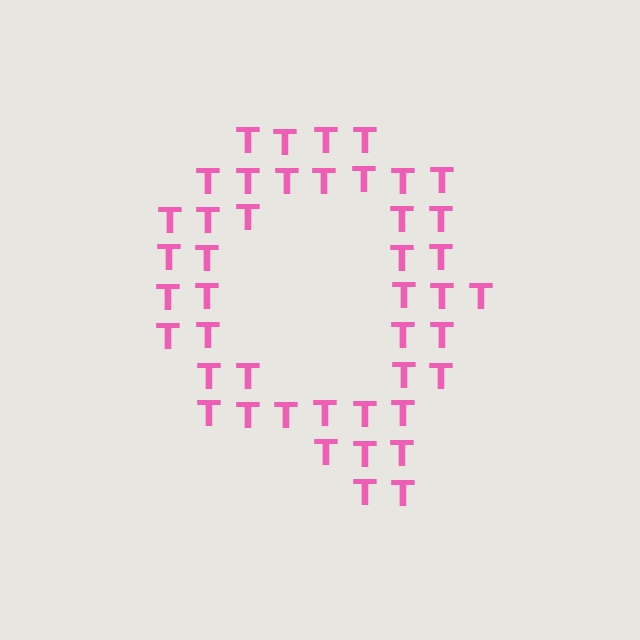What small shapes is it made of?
It is made of small letter T's.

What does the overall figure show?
The overall figure shows the letter Q.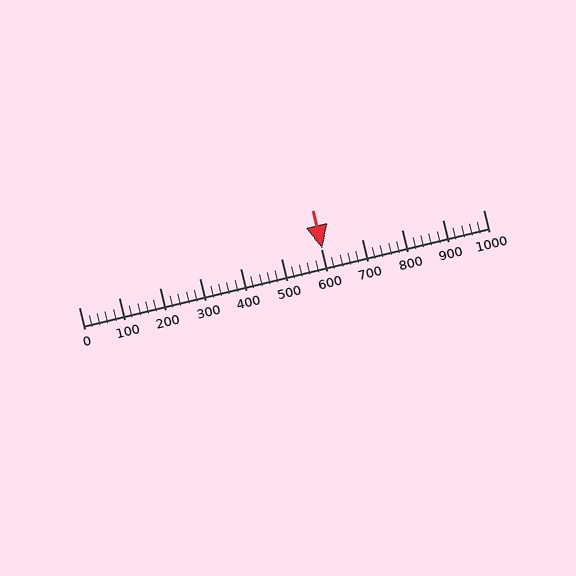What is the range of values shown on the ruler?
The ruler shows values from 0 to 1000.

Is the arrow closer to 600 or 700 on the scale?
The arrow is closer to 600.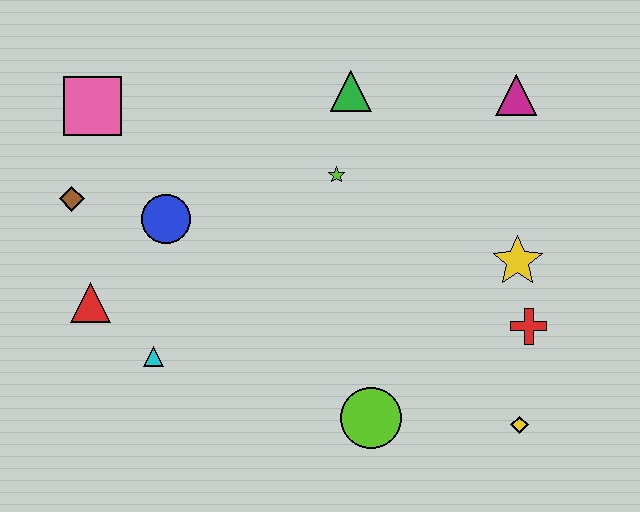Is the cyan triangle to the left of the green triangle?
Yes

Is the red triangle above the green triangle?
No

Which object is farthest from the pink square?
The yellow diamond is farthest from the pink square.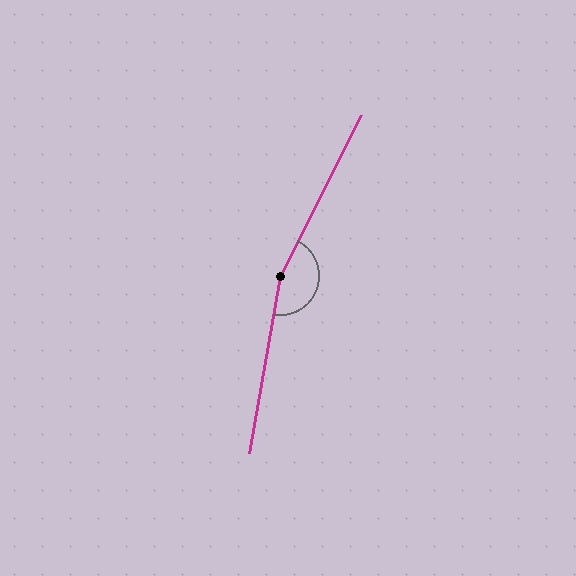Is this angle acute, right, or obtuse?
It is obtuse.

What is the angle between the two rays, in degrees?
Approximately 163 degrees.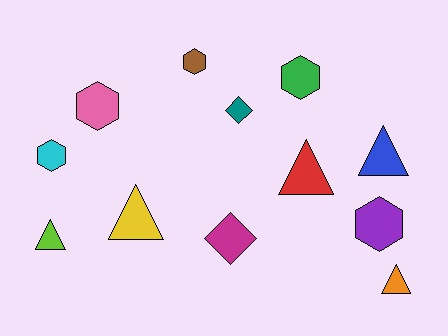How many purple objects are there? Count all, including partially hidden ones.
There is 1 purple object.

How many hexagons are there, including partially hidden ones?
There are 5 hexagons.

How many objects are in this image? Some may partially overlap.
There are 12 objects.